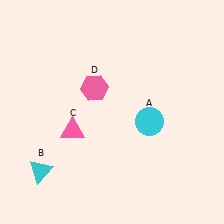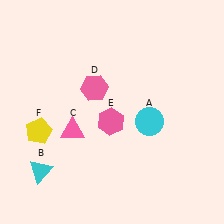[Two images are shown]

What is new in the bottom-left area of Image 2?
A pink hexagon (E) was added in the bottom-left area of Image 2.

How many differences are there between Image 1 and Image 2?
There are 2 differences between the two images.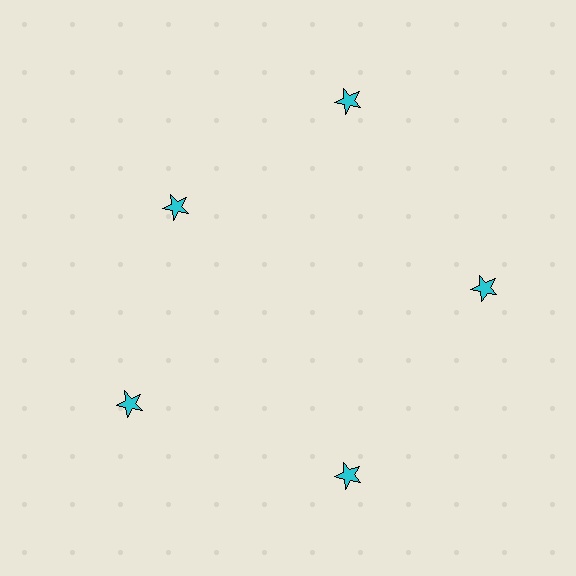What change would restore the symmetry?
The symmetry would be restored by moving it outward, back onto the ring so that all 5 stars sit at equal angles and equal distance from the center.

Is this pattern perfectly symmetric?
No. The 5 cyan stars are arranged in a ring, but one element near the 10 o'clock position is pulled inward toward the center, breaking the 5-fold rotational symmetry.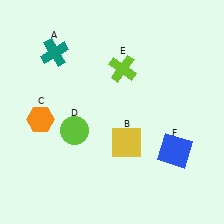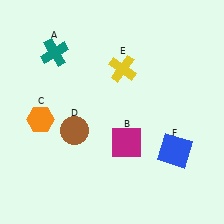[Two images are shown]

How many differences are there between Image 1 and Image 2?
There are 3 differences between the two images.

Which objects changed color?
B changed from yellow to magenta. D changed from lime to brown. E changed from lime to yellow.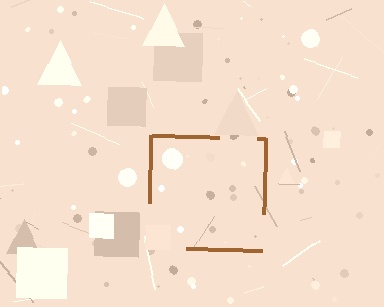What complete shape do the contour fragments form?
The contour fragments form a square.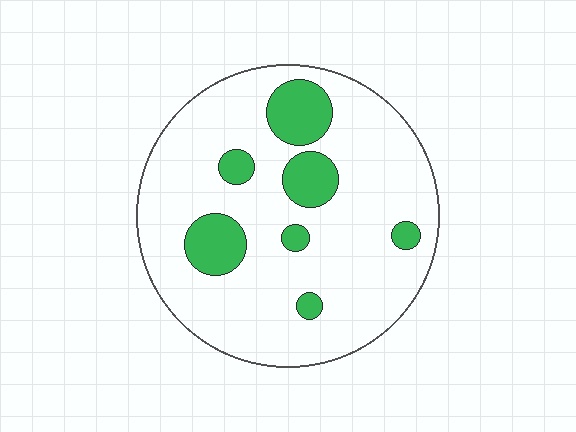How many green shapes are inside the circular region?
7.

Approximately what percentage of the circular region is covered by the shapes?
Approximately 15%.